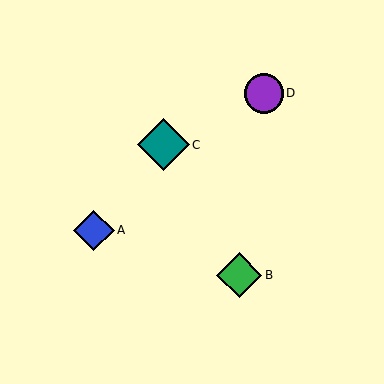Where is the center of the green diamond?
The center of the green diamond is at (239, 275).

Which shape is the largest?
The teal diamond (labeled C) is the largest.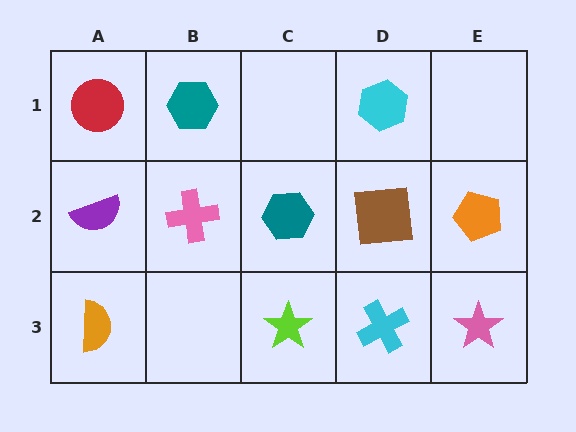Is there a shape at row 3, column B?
No, that cell is empty.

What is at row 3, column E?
A pink star.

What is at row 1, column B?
A teal hexagon.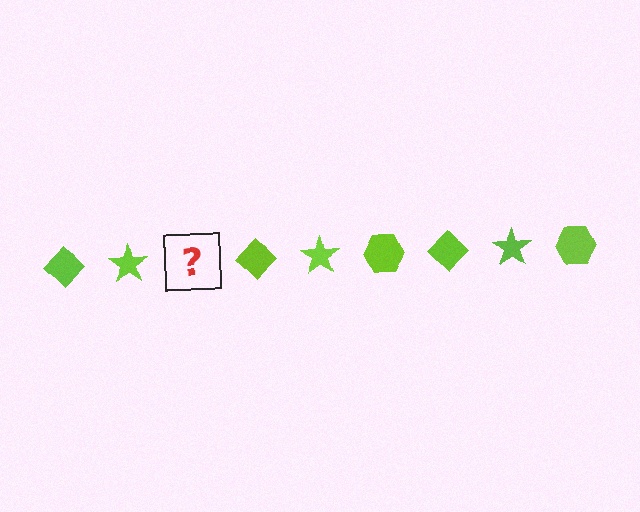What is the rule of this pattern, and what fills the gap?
The rule is that the pattern cycles through diamond, star, hexagon shapes in lime. The gap should be filled with a lime hexagon.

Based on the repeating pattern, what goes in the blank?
The blank should be a lime hexagon.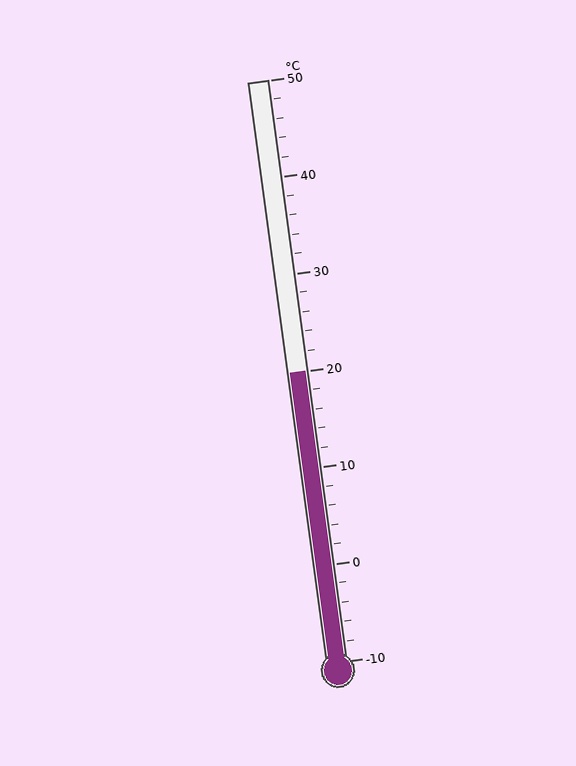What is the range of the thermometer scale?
The thermometer scale ranges from -10°C to 50°C.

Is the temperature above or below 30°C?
The temperature is below 30°C.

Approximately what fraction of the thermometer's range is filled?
The thermometer is filled to approximately 50% of its range.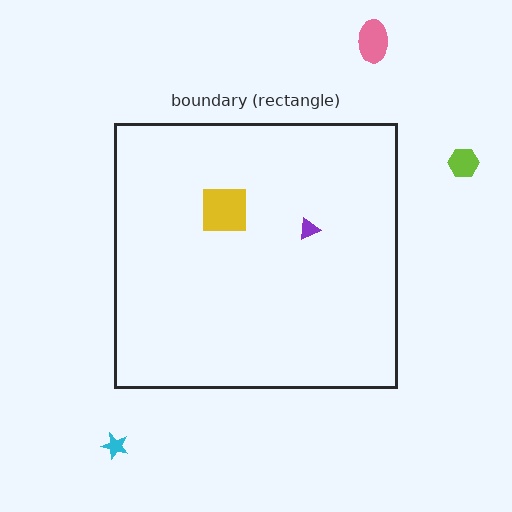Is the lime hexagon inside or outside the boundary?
Outside.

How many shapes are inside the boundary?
2 inside, 3 outside.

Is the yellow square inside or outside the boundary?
Inside.